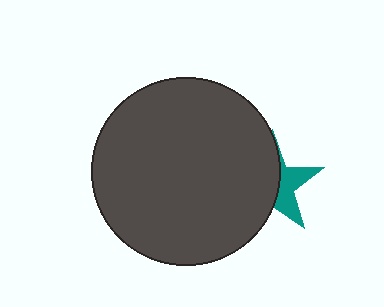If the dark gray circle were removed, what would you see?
You would see the complete teal star.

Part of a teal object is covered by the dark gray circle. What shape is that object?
It is a star.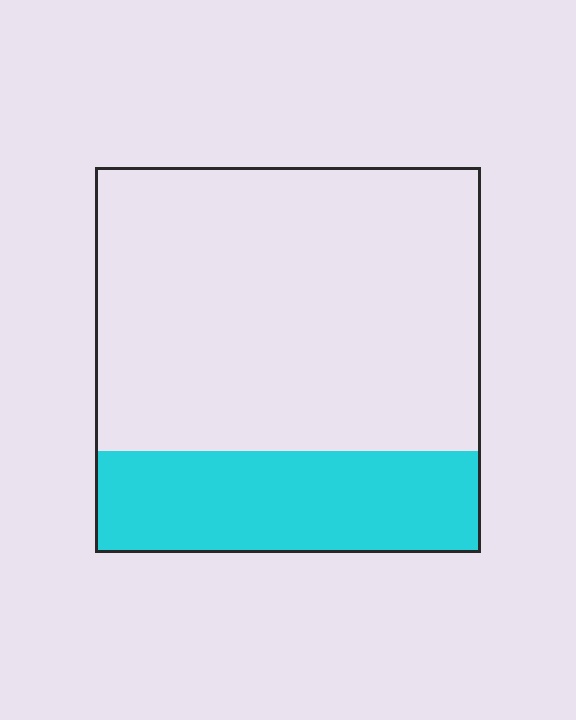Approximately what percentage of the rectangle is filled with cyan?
Approximately 25%.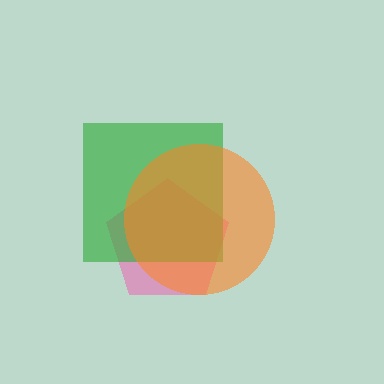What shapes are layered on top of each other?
The layered shapes are: a pink pentagon, a green square, an orange circle.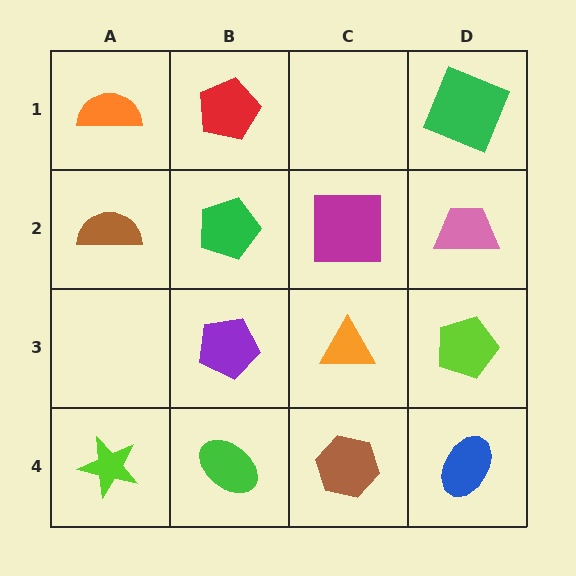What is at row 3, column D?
A lime pentagon.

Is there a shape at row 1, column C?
No, that cell is empty.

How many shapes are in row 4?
4 shapes.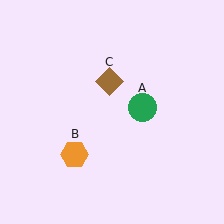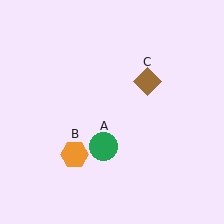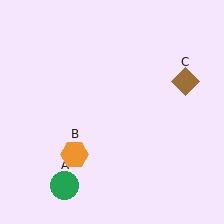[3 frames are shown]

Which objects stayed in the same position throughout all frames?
Orange hexagon (object B) remained stationary.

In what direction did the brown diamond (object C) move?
The brown diamond (object C) moved right.